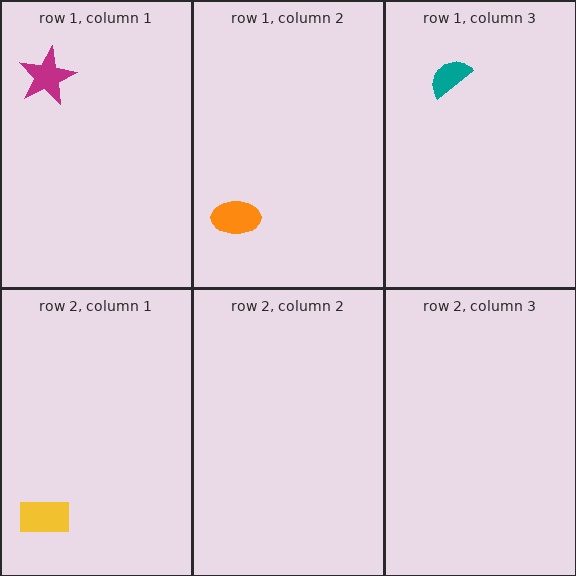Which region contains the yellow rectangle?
The row 2, column 1 region.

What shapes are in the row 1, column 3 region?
The teal semicircle.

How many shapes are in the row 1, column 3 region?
1.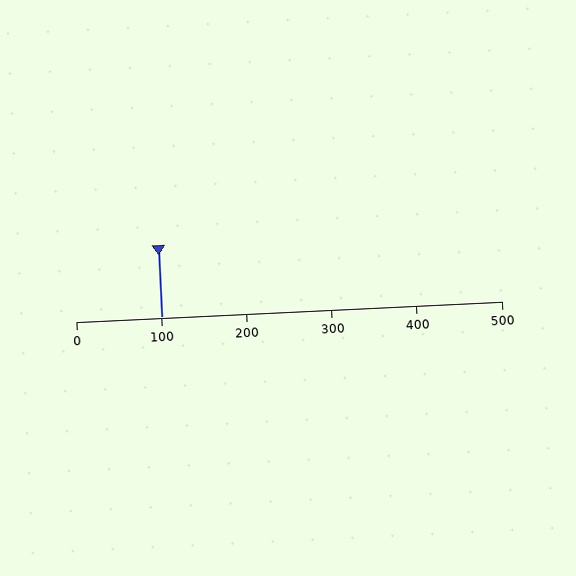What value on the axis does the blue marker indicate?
The marker indicates approximately 100.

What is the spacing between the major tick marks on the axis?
The major ticks are spaced 100 apart.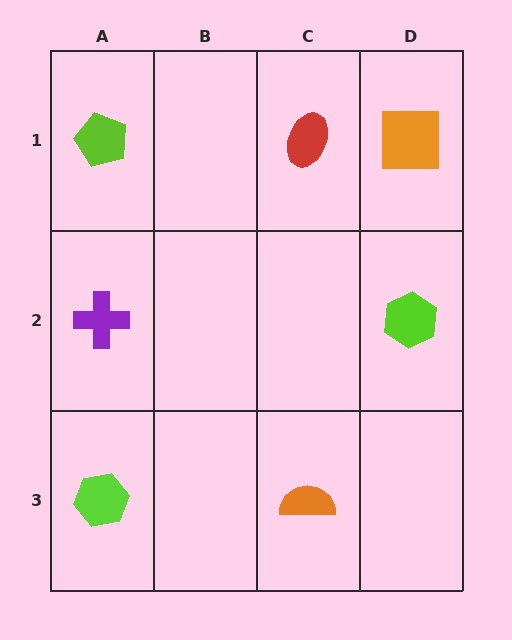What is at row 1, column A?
A lime pentagon.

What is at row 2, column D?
A lime hexagon.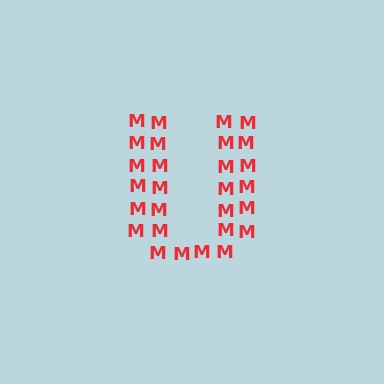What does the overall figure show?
The overall figure shows the letter U.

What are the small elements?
The small elements are letter M's.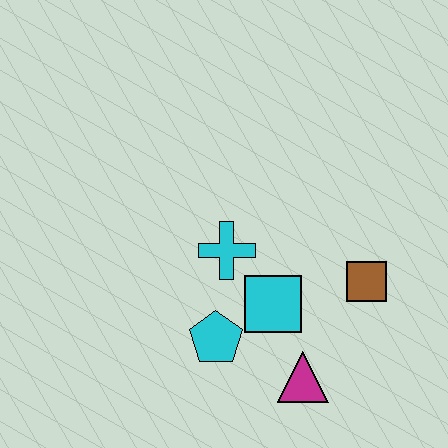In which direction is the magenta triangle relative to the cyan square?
The magenta triangle is below the cyan square.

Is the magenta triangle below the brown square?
Yes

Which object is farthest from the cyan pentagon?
The brown square is farthest from the cyan pentagon.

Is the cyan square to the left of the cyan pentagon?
No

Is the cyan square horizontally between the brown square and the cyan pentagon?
Yes